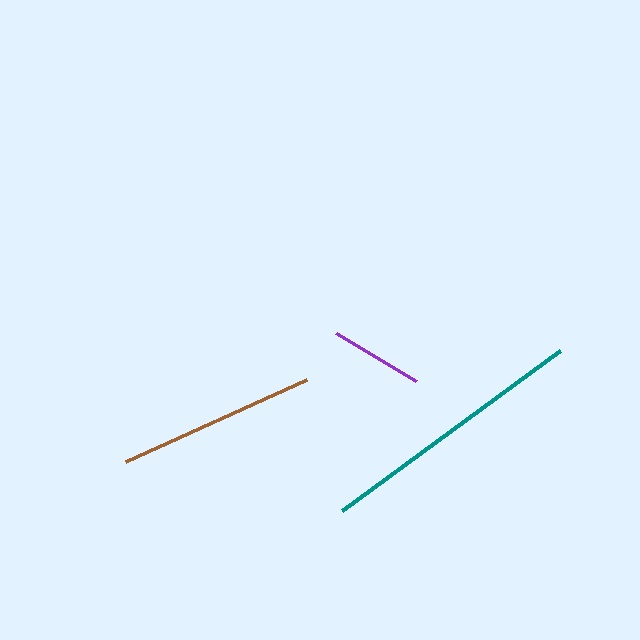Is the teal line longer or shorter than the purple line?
The teal line is longer than the purple line.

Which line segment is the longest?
The teal line is the longest at approximately 270 pixels.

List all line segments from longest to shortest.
From longest to shortest: teal, brown, purple.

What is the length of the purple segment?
The purple segment is approximately 94 pixels long.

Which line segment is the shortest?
The purple line is the shortest at approximately 94 pixels.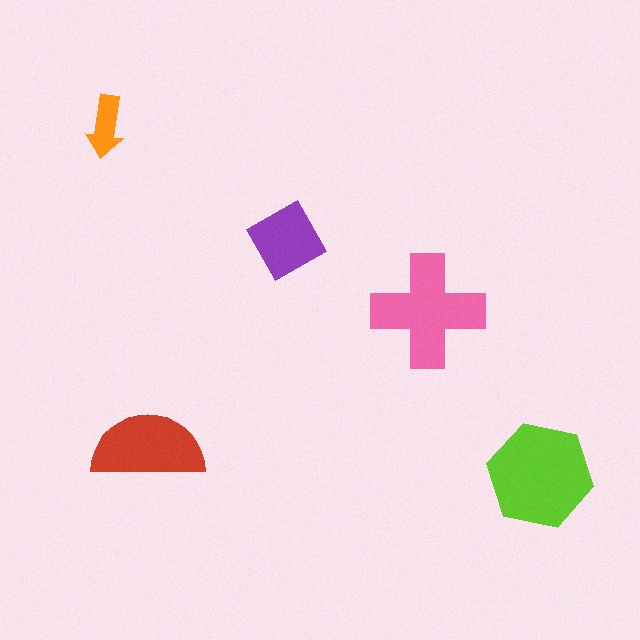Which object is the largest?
The lime hexagon.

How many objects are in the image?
There are 5 objects in the image.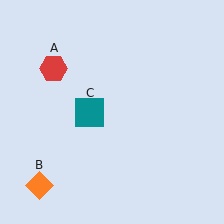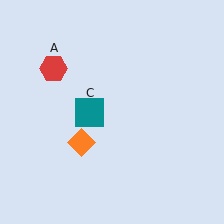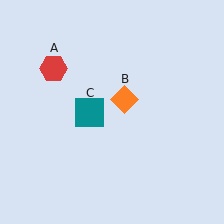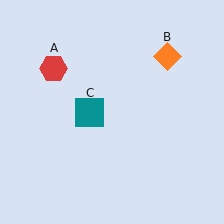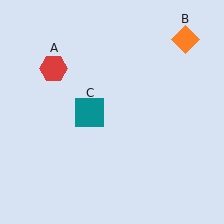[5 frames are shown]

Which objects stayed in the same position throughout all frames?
Red hexagon (object A) and teal square (object C) remained stationary.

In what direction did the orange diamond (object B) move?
The orange diamond (object B) moved up and to the right.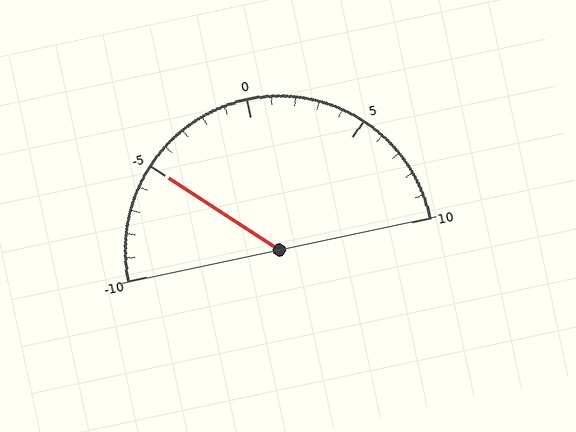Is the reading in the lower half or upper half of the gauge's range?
The reading is in the lower half of the range (-10 to 10).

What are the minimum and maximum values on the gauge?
The gauge ranges from -10 to 10.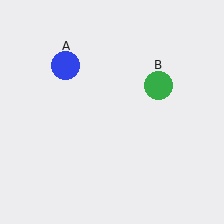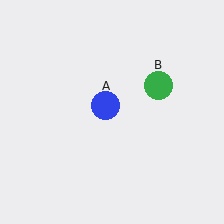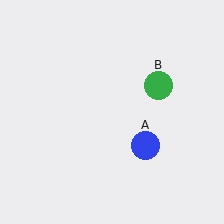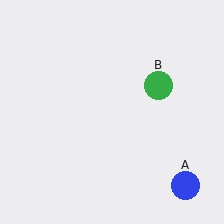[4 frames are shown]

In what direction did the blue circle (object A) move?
The blue circle (object A) moved down and to the right.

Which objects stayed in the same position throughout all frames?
Green circle (object B) remained stationary.